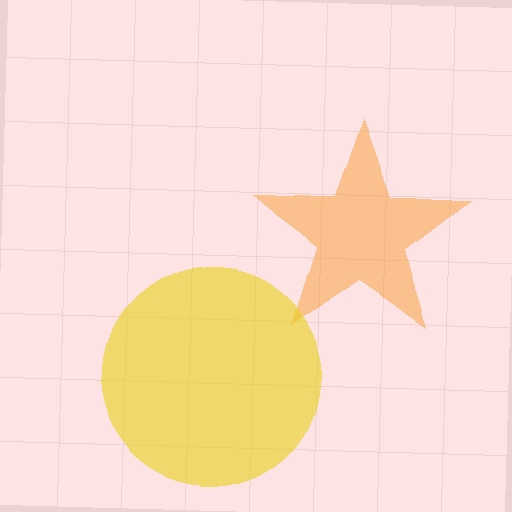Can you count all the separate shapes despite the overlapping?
Yes, there are 2 separate shapes.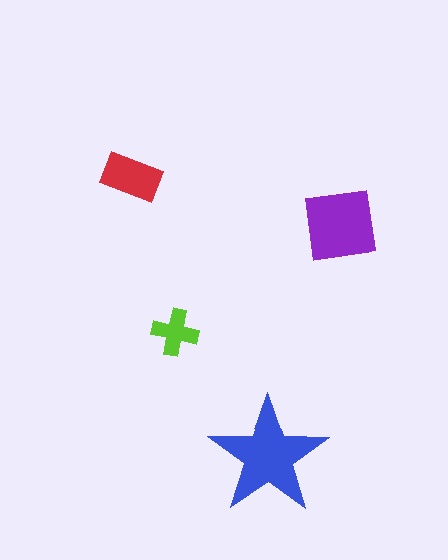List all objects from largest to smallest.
The blue star, the purple square, the red rectangle, the lime cross.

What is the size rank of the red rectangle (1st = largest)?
3rd.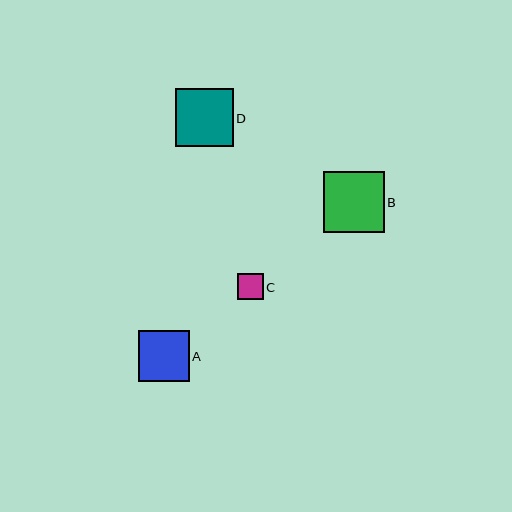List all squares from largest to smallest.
From largest to smallest: B, D, A, C.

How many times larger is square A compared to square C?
Square A is approximately 2.0 times the size of square C.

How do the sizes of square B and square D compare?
Square B and square D are approximately the same size.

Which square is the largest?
Square B is the largest with a size of approximately 61 pixels.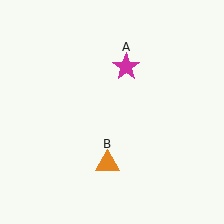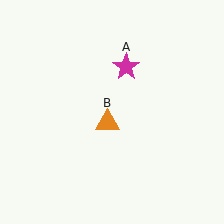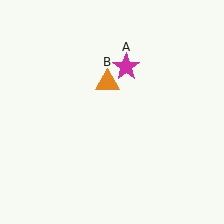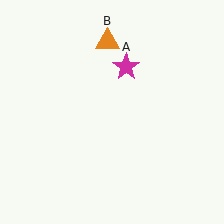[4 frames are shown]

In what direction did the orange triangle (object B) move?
The orange triangle (object B) moved up.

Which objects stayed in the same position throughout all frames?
Magenta star (object A) remained stationary.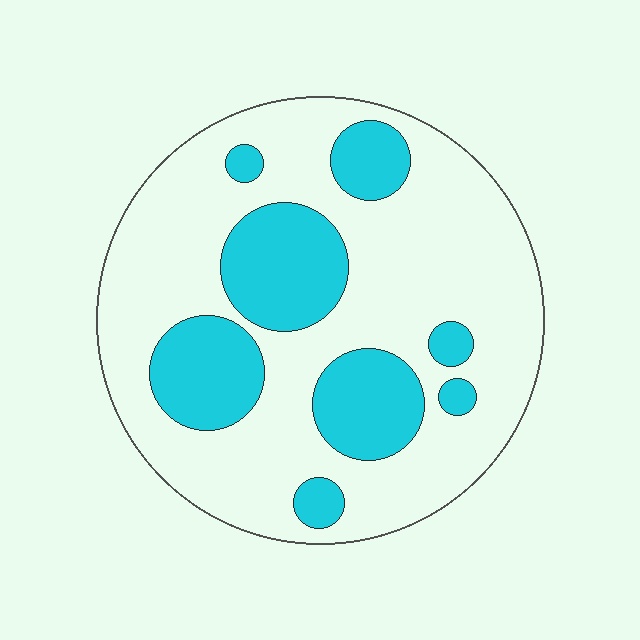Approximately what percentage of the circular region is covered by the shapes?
Approximately 30%.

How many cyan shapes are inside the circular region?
8.